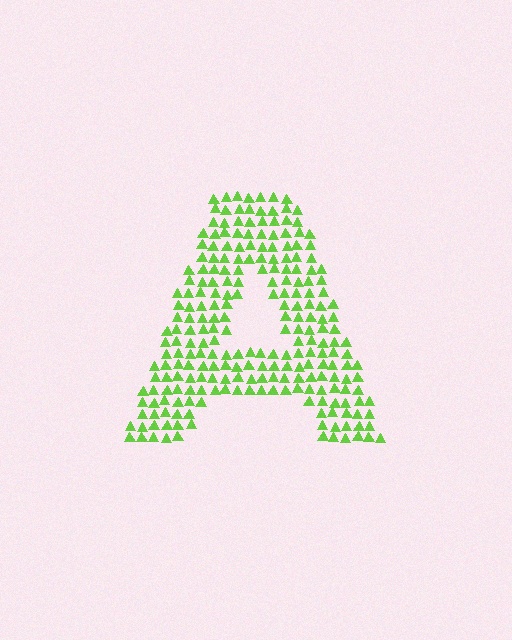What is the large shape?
The large shape is the letter A.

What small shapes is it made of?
It is made of small triangles.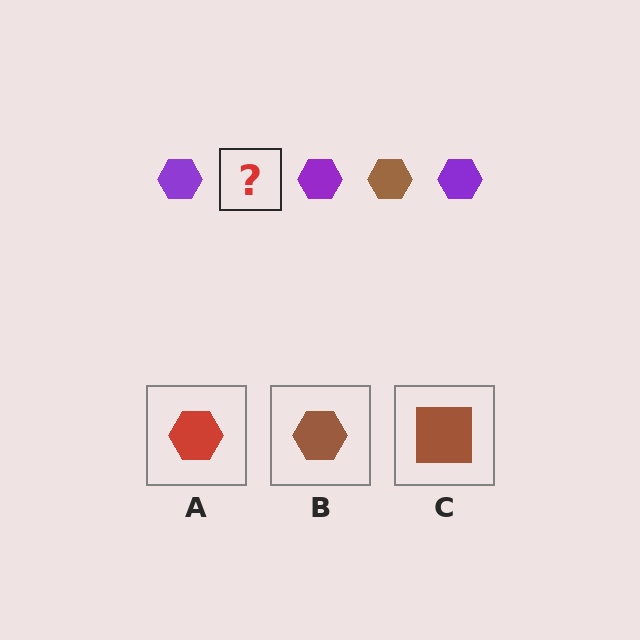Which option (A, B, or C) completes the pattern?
B.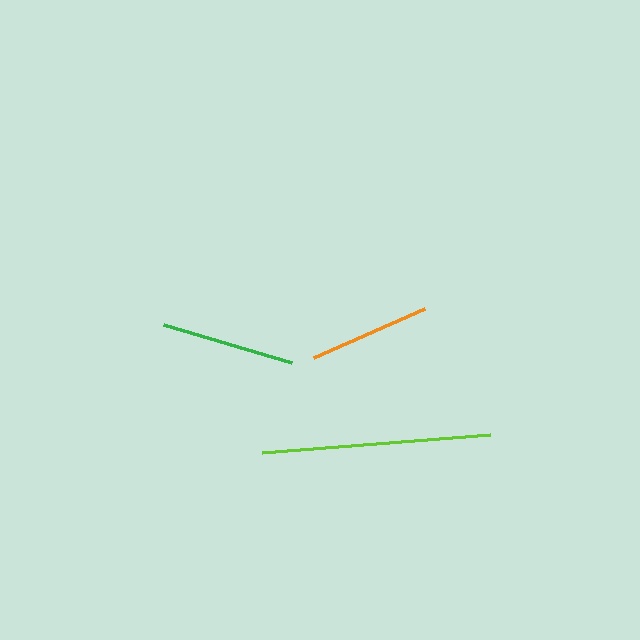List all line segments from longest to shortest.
From longest to shortest: lime, green, orange.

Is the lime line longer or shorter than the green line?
The lime line is longer than the green line.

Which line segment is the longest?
The lime line is the longest at approximately 229 pixels.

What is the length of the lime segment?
The lime segment is approximately 229 pixels long.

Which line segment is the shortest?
The orange line is the shortest at approximately 121 pixels.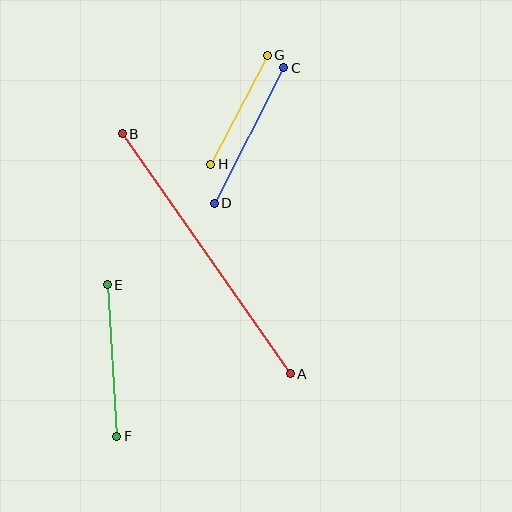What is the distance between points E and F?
The distance is approximately 152 pixels.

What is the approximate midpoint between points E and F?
The midpoint is at approximately (112, 360) pixels.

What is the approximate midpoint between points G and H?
The midpoint is at approximately (239, 110) pixels.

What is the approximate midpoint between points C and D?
The midpoint is at approximately (249, 135) pixels.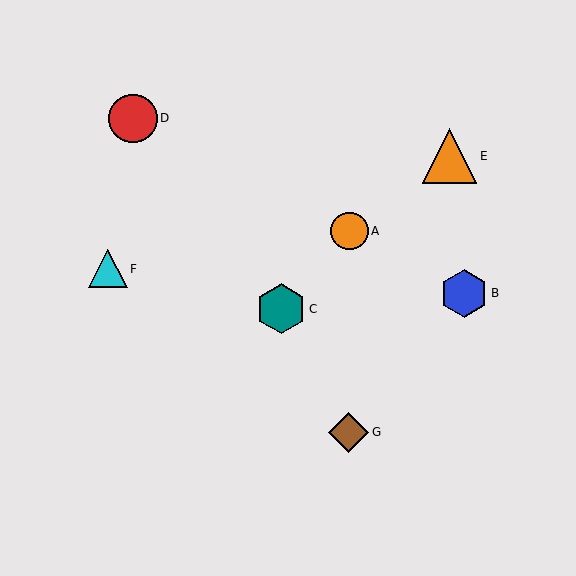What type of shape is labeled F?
Shape F is a cyan triangle.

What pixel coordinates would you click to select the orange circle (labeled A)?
Click at (349, 231) to select the orange circle A.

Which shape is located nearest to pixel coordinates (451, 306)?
The blue hexagon (labeled B) at (464, 293) is nearest to that location.